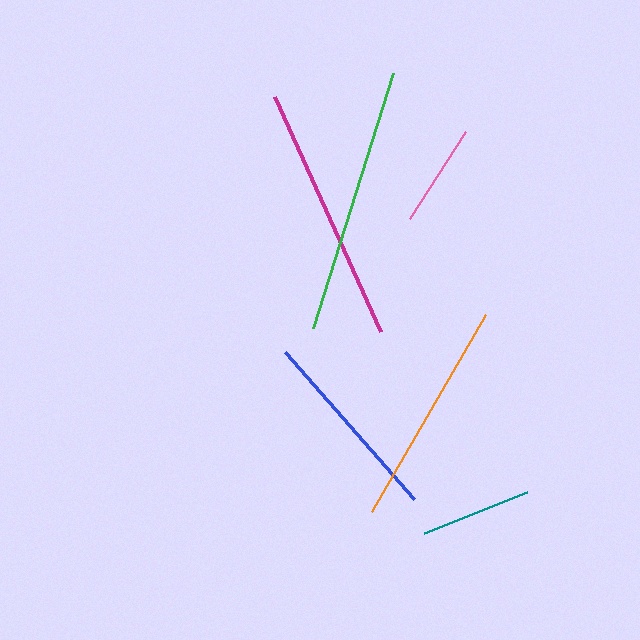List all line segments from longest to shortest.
From longest to shortest: green, magenta, orange, blue, teal, pink.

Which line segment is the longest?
The green line is the longest at approximately 267 pixels.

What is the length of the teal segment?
The teal segment is approximately 111 pixels long.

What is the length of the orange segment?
The orange segment is approximately 228 pixels long.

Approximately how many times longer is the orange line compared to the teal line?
The orange line is approximately 2.0 times the length of the teal line.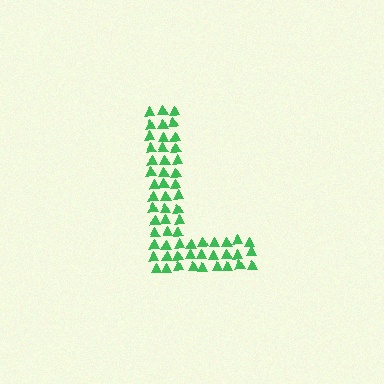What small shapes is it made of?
It is made of small triangles.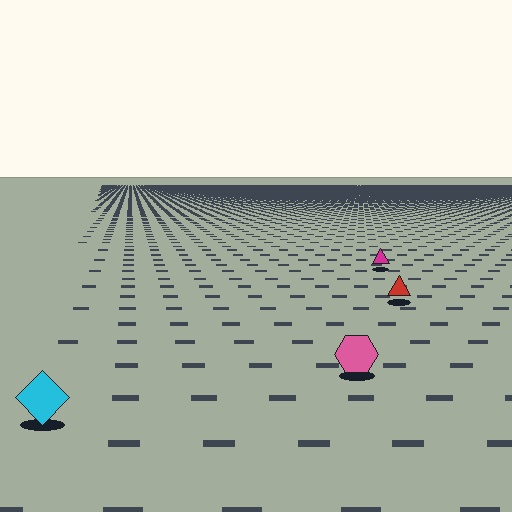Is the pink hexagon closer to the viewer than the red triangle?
Yes. The pink hexagon is closer — you can tell from the texture gradient: the ground texture is coarser near it.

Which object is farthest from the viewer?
The magenta triangle is farthest from the viewer. It appears smaller and the ground texture around it is denser.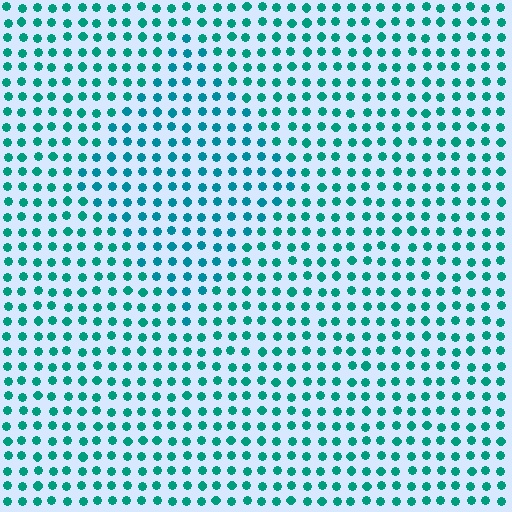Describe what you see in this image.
The image is filled with small teal elements in a uniform arrangement. A diamond-shaped region is visible where the elements are tinted to a slightly different hue, forming a subtle color boundary.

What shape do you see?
I see a diamond.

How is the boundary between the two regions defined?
The boundary is defined purely by a slight shift in hue (about 19 degrees). Spacing, size, and orientation are identical on both sides.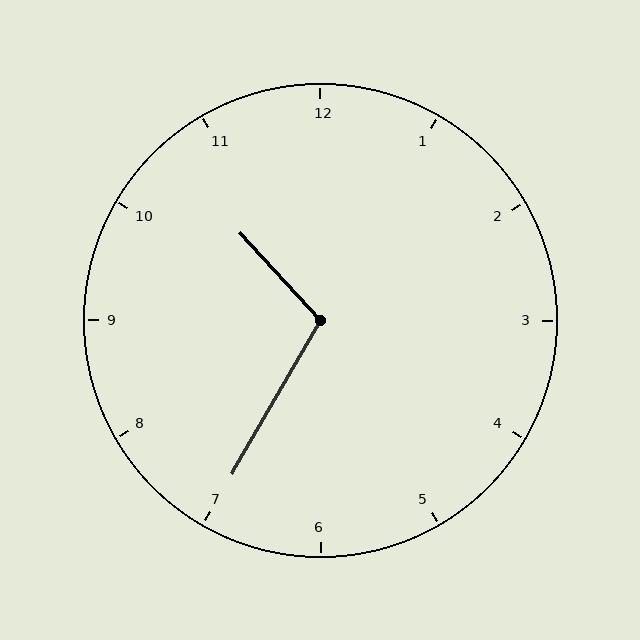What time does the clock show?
10:35.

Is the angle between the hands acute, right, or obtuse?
It is obtuse.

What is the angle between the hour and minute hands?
Approximately 108 degrees.